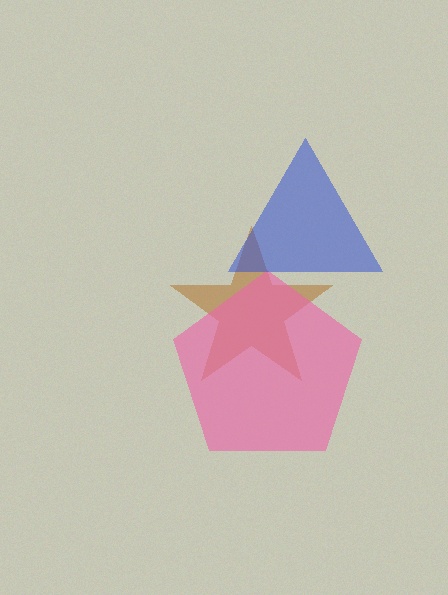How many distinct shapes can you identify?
There are 3 distinct shapes: a brown star, a pink pentagon, a blue triangle.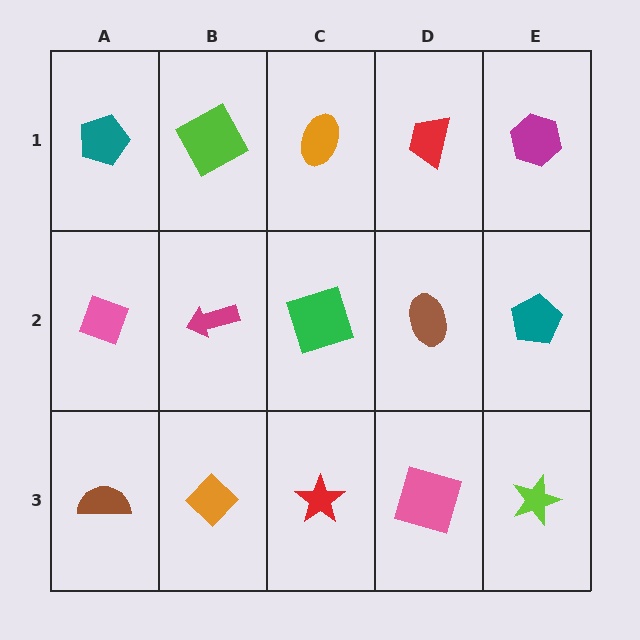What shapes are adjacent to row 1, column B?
A magenta arrow (row 2, column B), a teal pentagon (row 1, column A), an orange ellipse (row 1, column C).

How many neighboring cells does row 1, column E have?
2.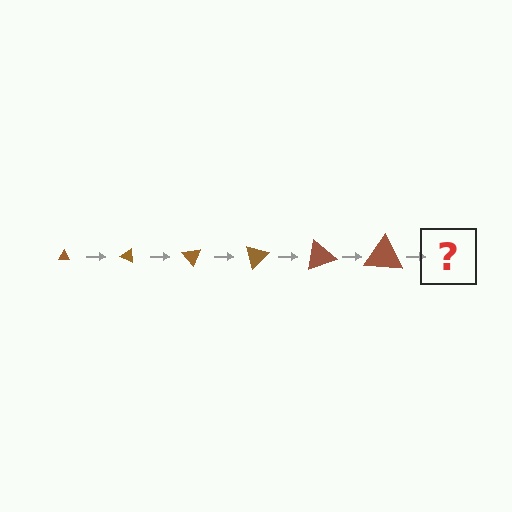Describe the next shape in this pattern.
It should be a triangle, larger than the previous one and rotated 150 degrees from the start.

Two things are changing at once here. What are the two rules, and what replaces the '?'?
The two rules are that the triangle grows larger each step and it rotates 25 degrees each step. The '?' should be a triangle, larger than the previous one and rotated 150 degrees from the start.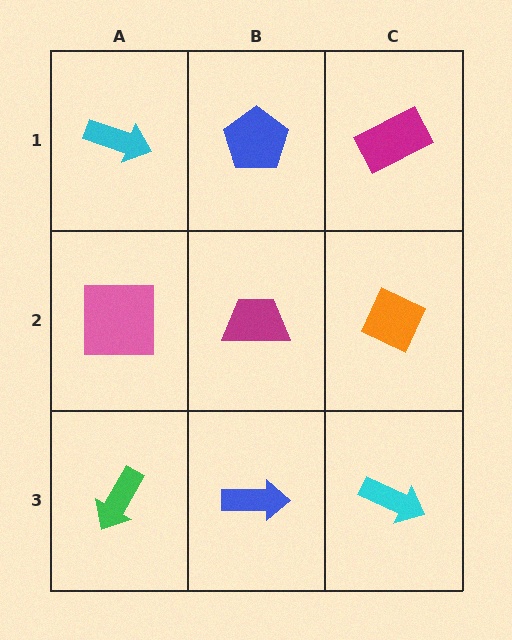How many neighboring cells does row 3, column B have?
3.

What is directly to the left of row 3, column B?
A green arrow.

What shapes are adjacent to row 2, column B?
A blue pentagon (row 1, column B), a blue arrow (row 3, column B), a pink square (row 2, column A), an orange diamond (row 2, column C).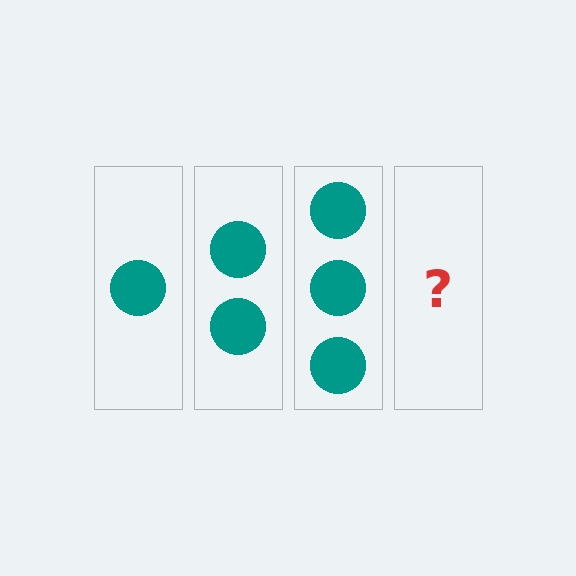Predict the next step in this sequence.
The next step is 4 circles.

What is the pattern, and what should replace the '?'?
The pattern is that each step adds one more circle. The '?' should be 4 circles.